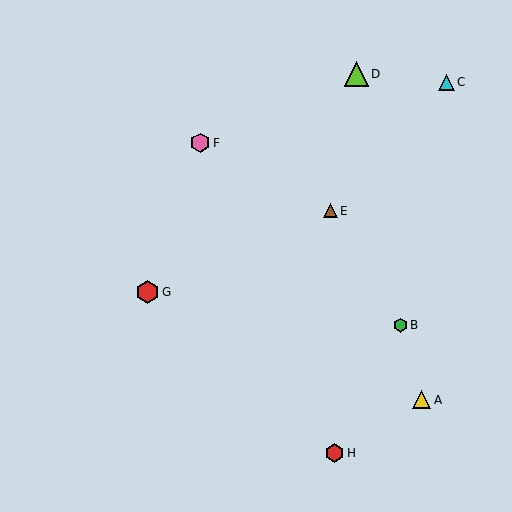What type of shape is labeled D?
Shape D is a lime triangle.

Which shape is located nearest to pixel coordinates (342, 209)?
The brown triangle (labeled E) at (330, 211) is nearest to that location.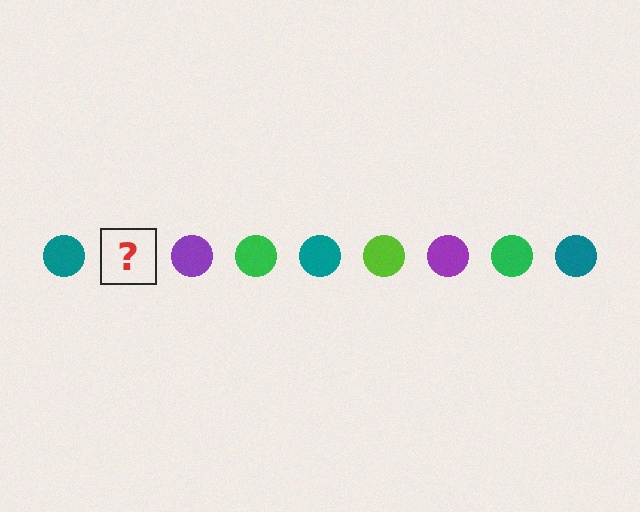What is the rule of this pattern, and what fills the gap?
The rule is that the pattern cycles through teal, lime, purple, green circles. The gap should be filled with a lime circle.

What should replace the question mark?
The question mark should be replaced with a lime circle.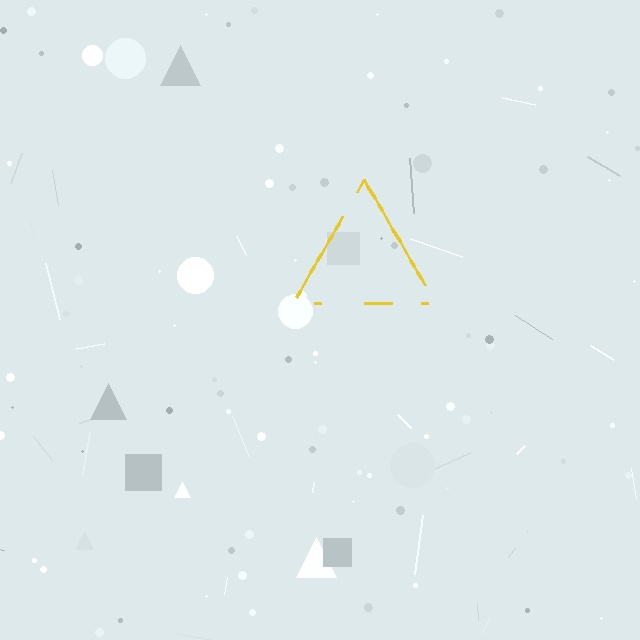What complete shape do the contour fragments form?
The contour fragments form a triangle.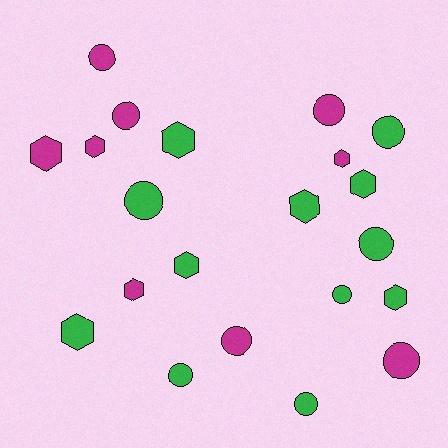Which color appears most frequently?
Green, with 12 objects.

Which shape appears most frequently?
Circle, with 11 objects.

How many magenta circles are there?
There are 5 magenta circles.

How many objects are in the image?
There are 21 objects.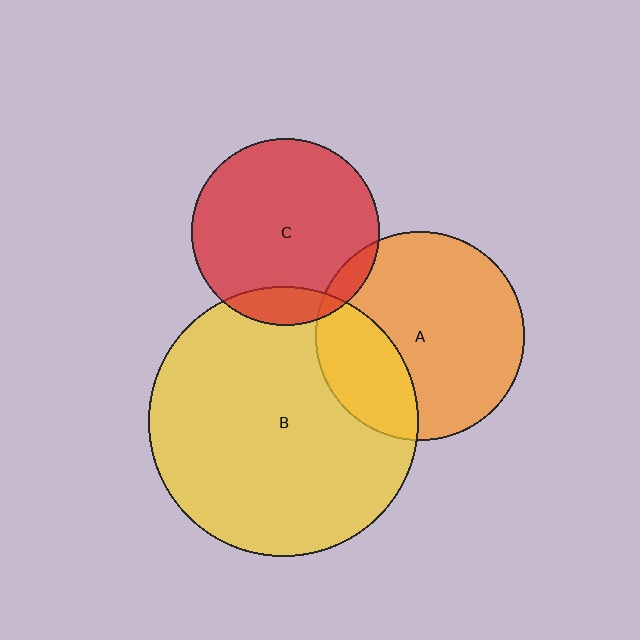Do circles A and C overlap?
Yes.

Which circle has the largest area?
Circle B (yellow).